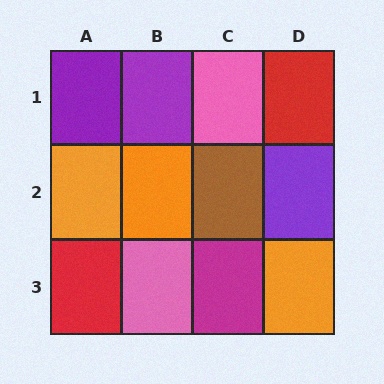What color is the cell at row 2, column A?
Orange.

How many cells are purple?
3 cells are purple.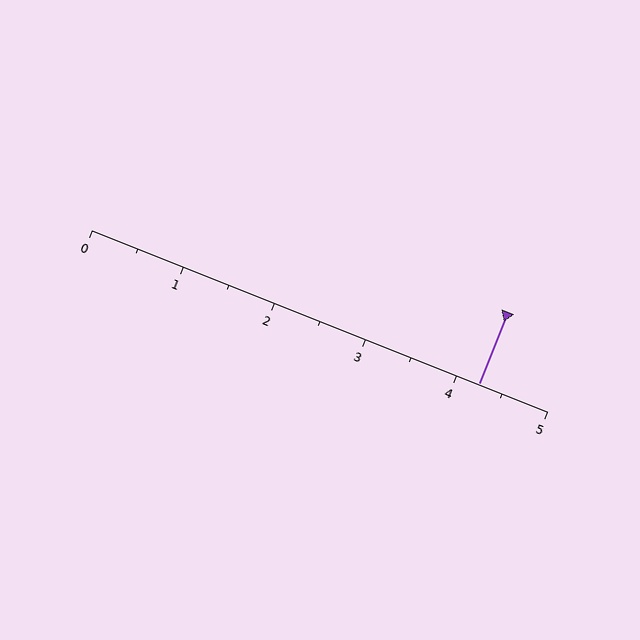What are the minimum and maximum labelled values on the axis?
The axis runs from 0 to 5.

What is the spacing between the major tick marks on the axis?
The major ticks are spaced 1 apart.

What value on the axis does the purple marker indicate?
The marker indicates approximately 4.2.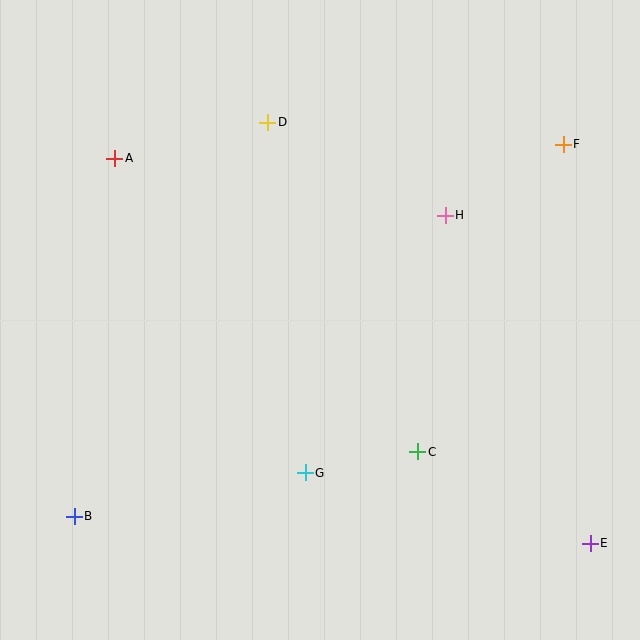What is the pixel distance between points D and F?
The distance between D and F is 296 pixels.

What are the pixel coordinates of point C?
Point C is at (418, 452).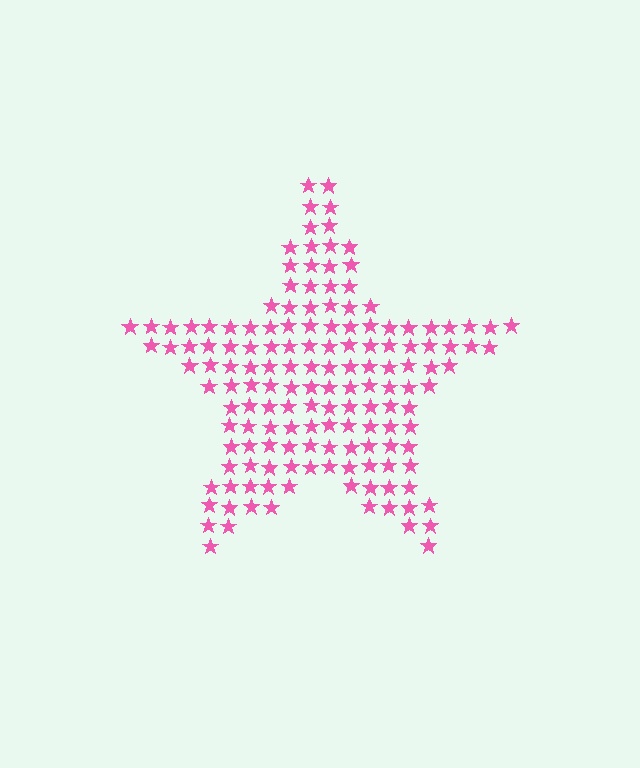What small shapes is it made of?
It is made of small stars.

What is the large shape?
The large shape is a star.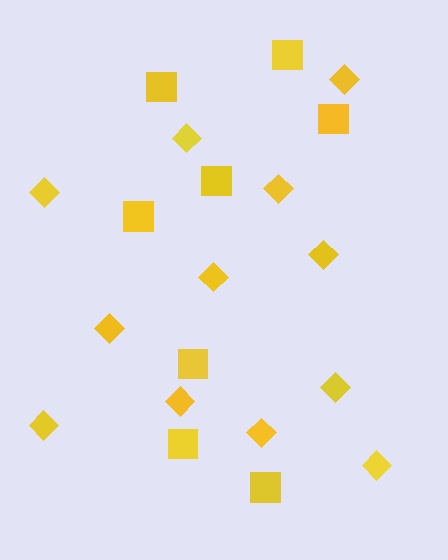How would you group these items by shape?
There are 2 groups: one group of diamonds (12) and one group of squares (8).